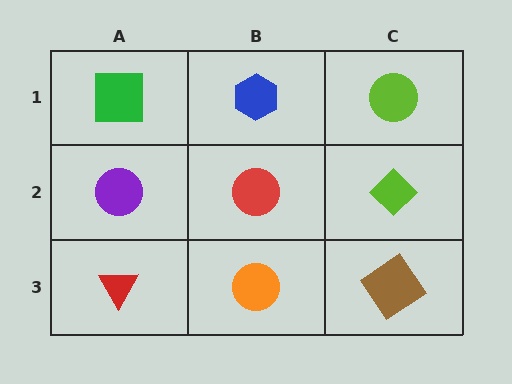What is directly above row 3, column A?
A purple circle.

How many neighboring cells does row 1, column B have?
3.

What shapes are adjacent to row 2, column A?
A green square (row 1, column A), a red triangle (row 3, column A), a red circle (row 2, column B).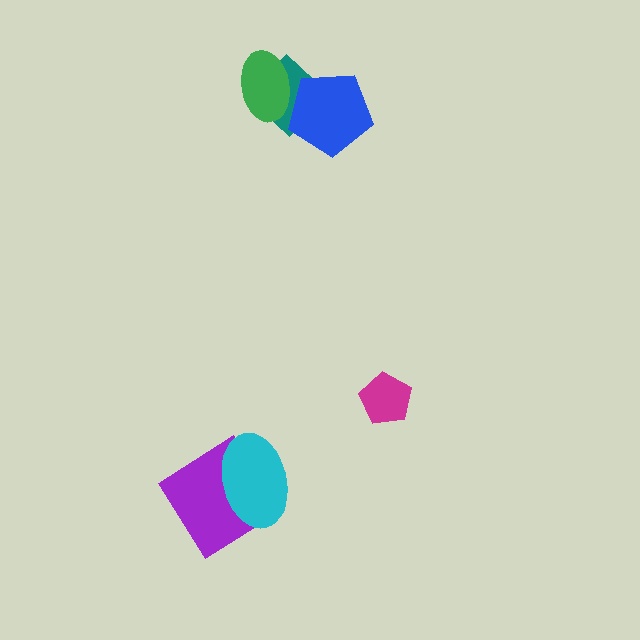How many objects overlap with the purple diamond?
1 object overlaps with the purple diamond.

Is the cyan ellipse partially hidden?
No, no other shape covers it.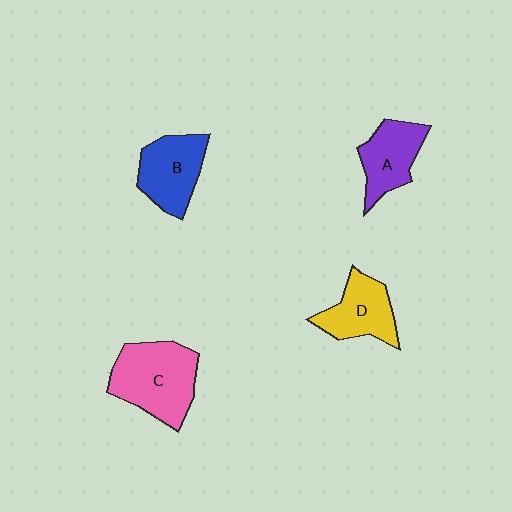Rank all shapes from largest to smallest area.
From largest to smallest: C (pink), B (blue), D (yellow), A (purple).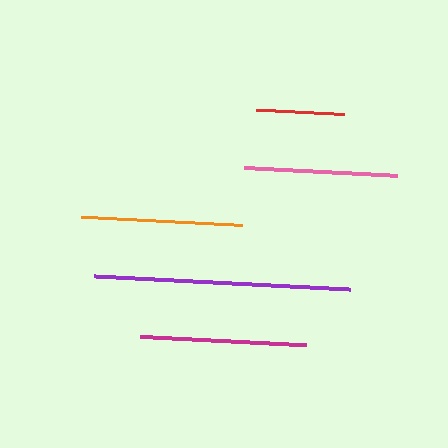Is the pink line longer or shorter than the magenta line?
The magenta line is longer than the pink line.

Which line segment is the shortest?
The red line is the shortest at approximately 89 pixels.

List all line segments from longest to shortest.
From longest to shortest: purple, magenta, orange, pink, red.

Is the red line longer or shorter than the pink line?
The pink line is longer than the red line.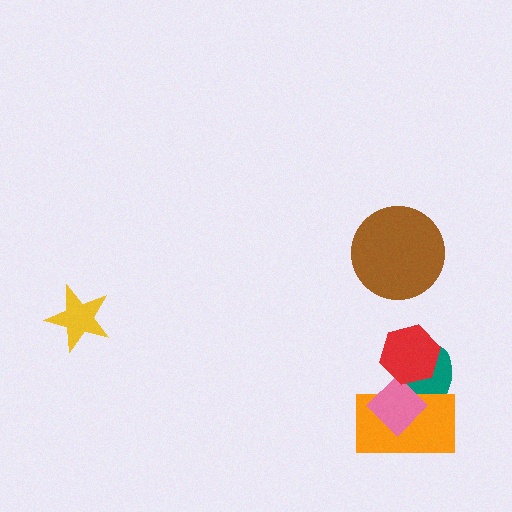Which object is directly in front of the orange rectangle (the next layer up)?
The pink diamond is directly in front of the orange rectangle.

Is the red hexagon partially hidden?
No, no other shape covers it.